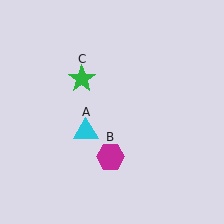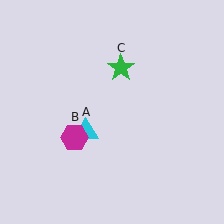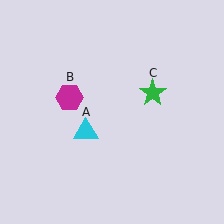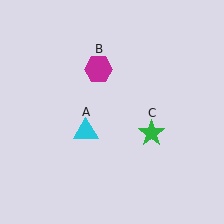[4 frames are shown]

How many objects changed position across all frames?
2 objects changed position: magenta hexagon (object B), green star (object C).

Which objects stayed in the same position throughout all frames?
Cyan triangle (object A) remained stationary.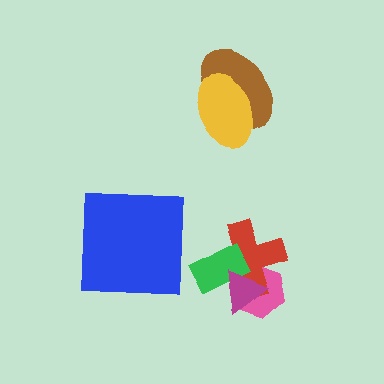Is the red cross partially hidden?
Yes, it is partially covered by another shape.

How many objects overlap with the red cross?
3 objects overlap with the red cross.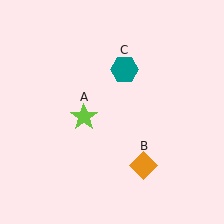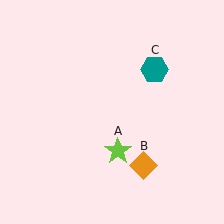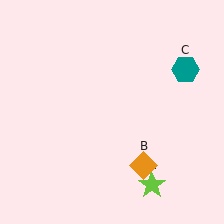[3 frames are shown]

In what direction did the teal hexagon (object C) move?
The teal hexagon (object C) moved right.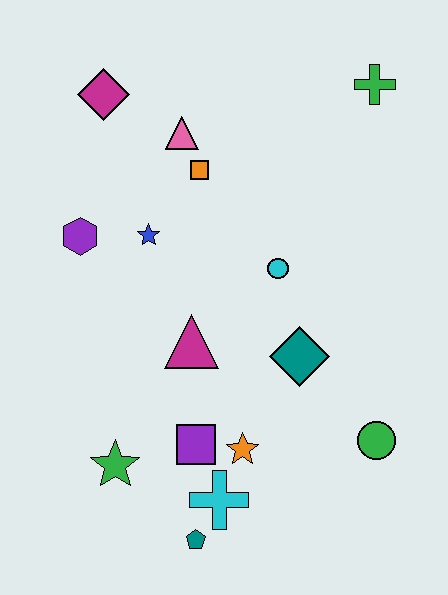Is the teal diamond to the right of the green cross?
No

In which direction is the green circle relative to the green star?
The green circle is to the right of the green star.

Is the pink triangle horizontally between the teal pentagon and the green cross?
No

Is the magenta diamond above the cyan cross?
Yes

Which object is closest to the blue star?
The purple hexagon is closest to the blue star.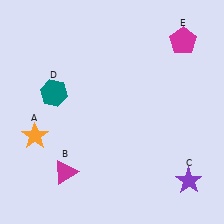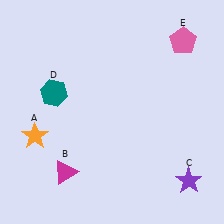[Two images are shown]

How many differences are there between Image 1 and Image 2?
There is 1 difference between the two images.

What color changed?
The pentagon (E) changed from magenta in Image 1 to pink in Image 2.